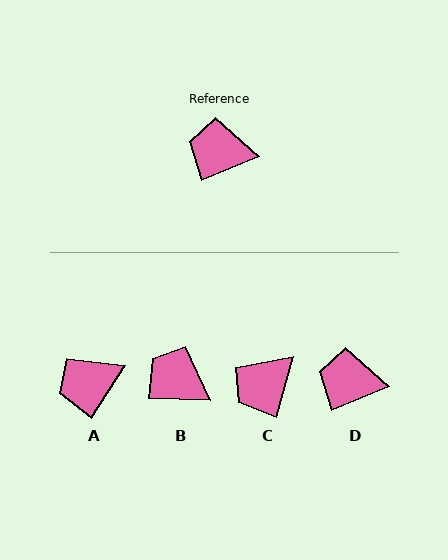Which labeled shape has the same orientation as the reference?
D.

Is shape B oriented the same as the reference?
No, it is off by about 23 degrees.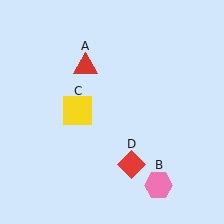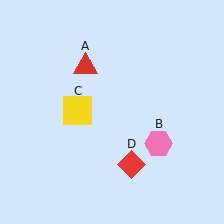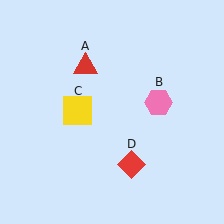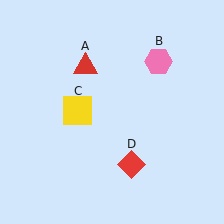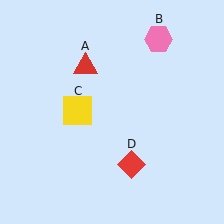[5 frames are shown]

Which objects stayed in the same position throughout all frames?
Red triangle (object A) and yellow square (object C) and red diamond (object D) remained stationary.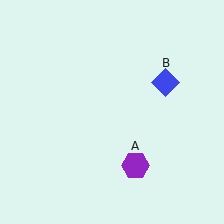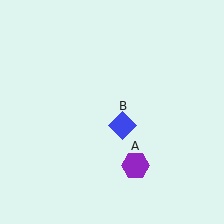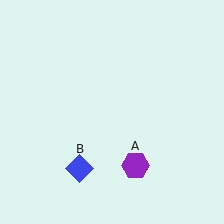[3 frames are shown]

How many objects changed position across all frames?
1 object changed position: blue diamond (object B).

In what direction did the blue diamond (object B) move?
The blue diamond (object B) moved down and to the left.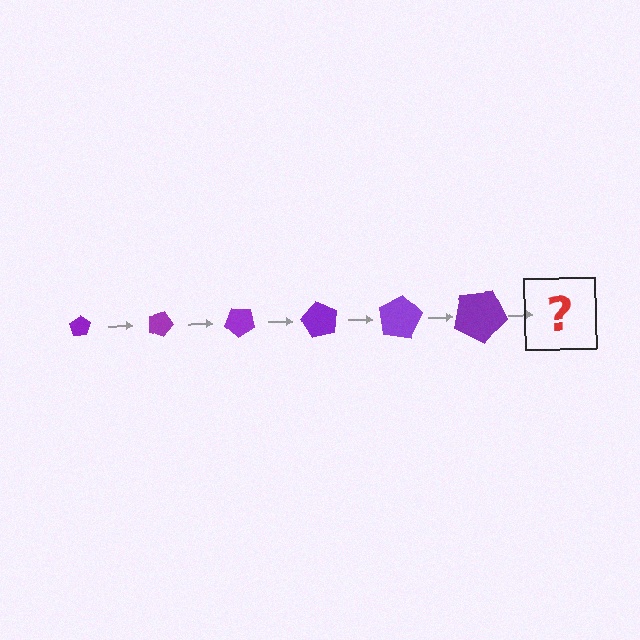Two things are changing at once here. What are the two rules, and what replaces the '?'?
The two rules are that the pentagon grows larger each step and it rotates 20 degrees each step. The '?' should be a pentagon, larger than the previous one and rotated 120 degrees from the start.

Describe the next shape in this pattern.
It should be a pentagon, larger than the previous one and rotated 120 degrees from the start.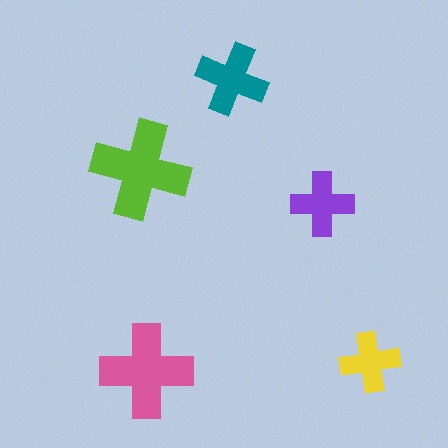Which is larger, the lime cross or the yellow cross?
The lime one.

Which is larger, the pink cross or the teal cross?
The pink one.